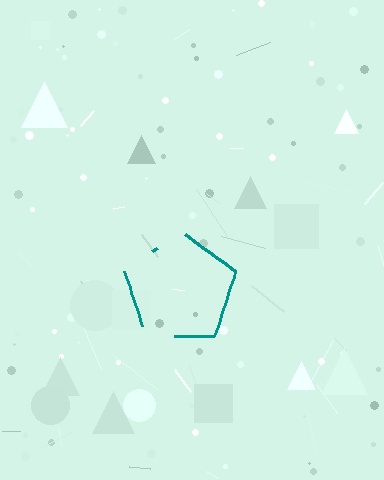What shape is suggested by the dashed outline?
The dashed outline suggests a pentagon.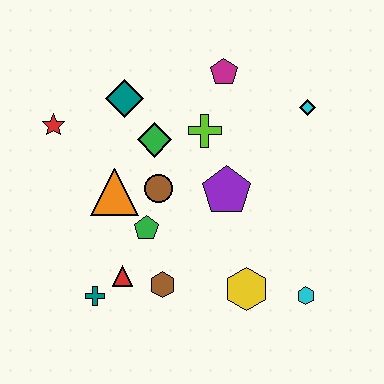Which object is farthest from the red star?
The cyan hexagon is farthest from the red star.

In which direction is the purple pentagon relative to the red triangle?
The purple pentagon is to the right of the red triangle.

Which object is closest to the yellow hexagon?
The cyan hexagon is closest to the yellow hexagon.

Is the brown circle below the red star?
Yes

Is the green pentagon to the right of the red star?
Yes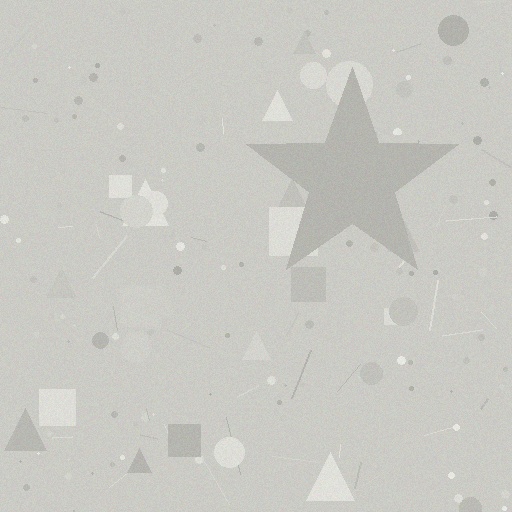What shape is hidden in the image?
A star is hidden in the image.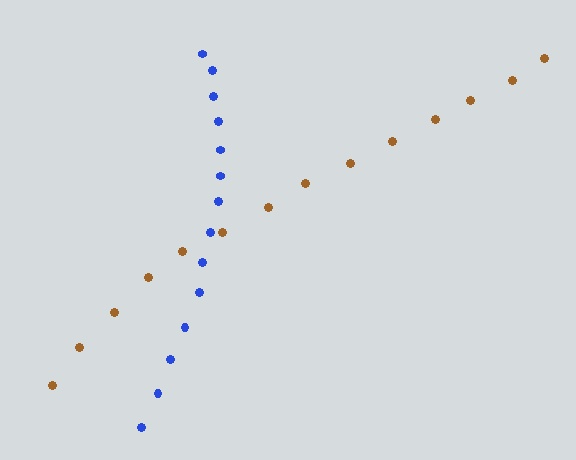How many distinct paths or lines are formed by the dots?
There are 2 distinct paths.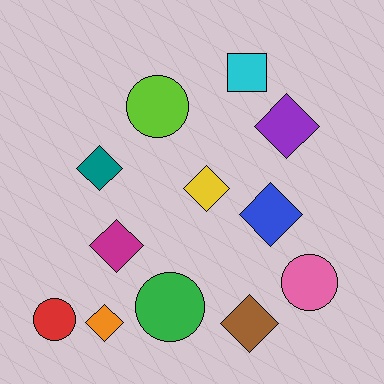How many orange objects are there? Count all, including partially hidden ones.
There is 1 orange object.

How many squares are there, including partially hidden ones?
There is 1 square.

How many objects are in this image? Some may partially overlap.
There are 12 objects.